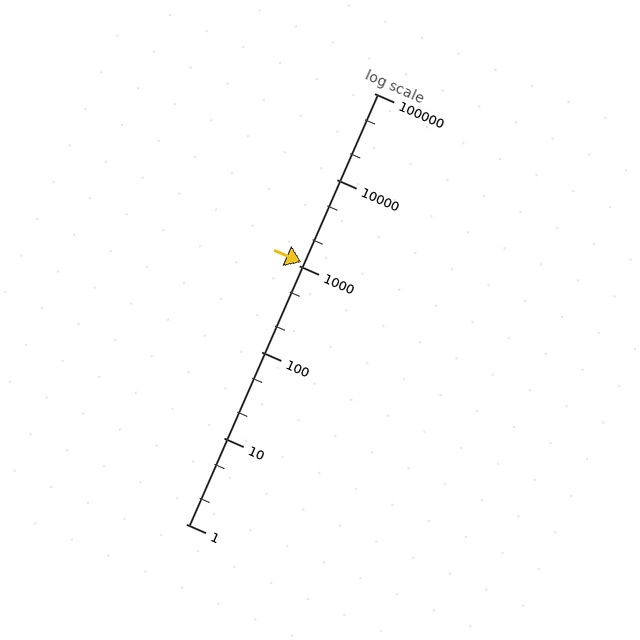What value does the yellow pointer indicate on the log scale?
The pointer indicates approximately 1100.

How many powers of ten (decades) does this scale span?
The scale spans 5 decades, from 1 to 100000.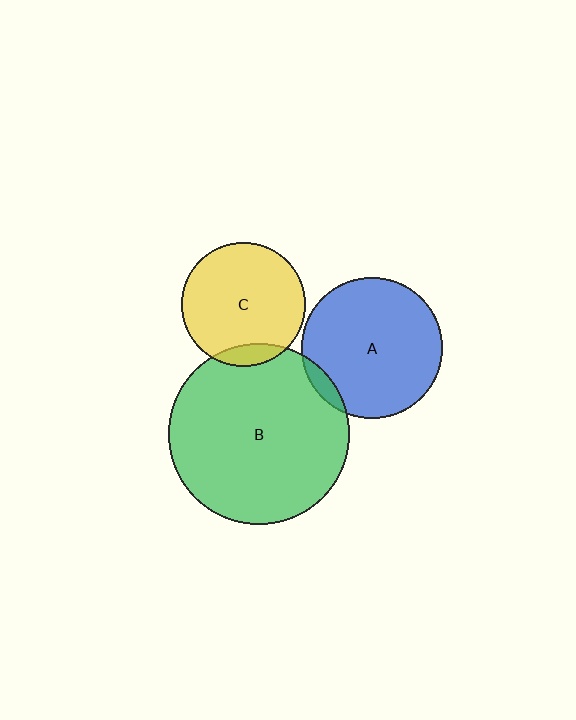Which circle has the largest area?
Circle B (green).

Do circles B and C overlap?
Yes.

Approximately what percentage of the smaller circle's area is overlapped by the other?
Approximately 10%.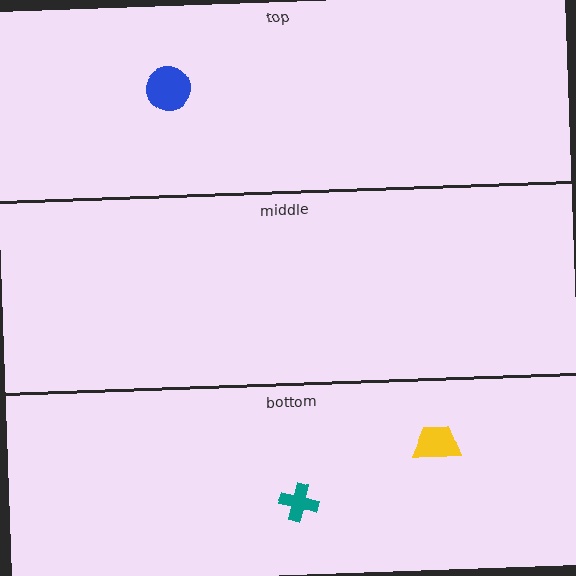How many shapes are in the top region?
1.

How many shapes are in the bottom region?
2.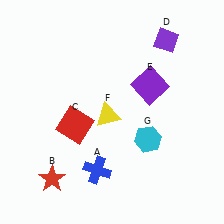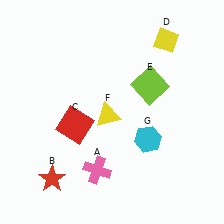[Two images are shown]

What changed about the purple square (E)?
In Image 1, E is purple. In Image 2, it changed to lime.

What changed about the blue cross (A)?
In Image 1, A is blue. In Image 2, it changed to pink.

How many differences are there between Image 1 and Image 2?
There are 3 differences between the two images.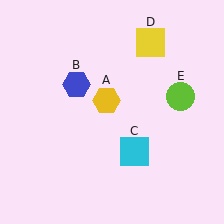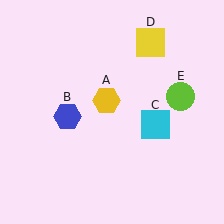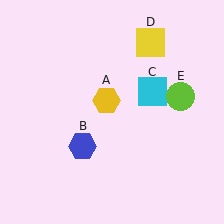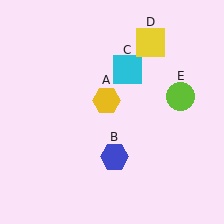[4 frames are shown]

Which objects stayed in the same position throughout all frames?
Yellow hexagon (object A) and yellow square (object D) and lime circle (object E) remained stationary.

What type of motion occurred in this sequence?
The blue hexagon (object B), cyan square (object C) rotated counterclockwise around the center of the scene.